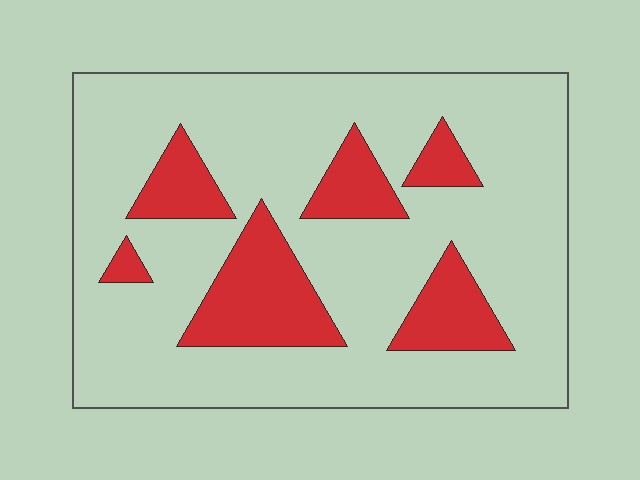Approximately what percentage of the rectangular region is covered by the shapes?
Approximately 20%.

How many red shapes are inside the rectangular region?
6.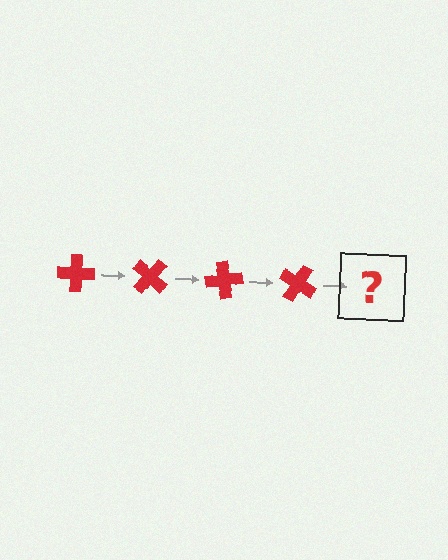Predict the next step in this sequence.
The next step is a red cross rotated 160 degrees.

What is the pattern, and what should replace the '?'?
The pattern is that the cross rotates 40 degrees each step. The '?' should be a red cross rotated 160 degrees.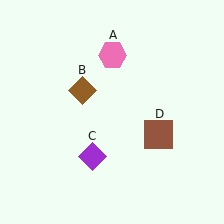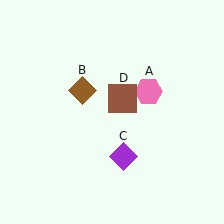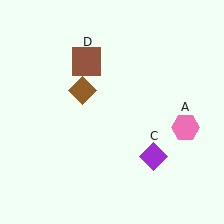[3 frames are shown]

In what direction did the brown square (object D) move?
The brown square (object D) moved up and to the left.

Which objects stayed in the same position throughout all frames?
Brown diamond (object B) remained stationary.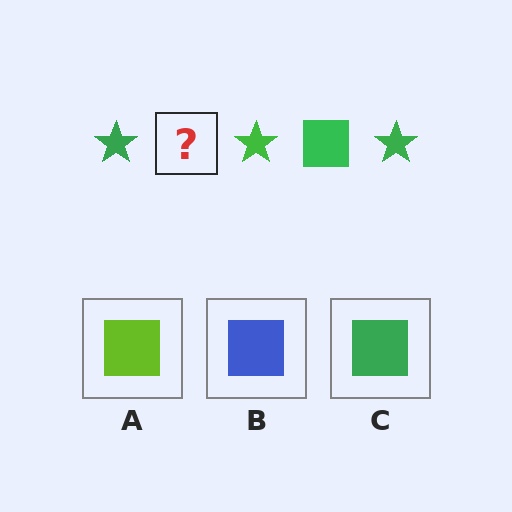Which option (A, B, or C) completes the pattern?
C.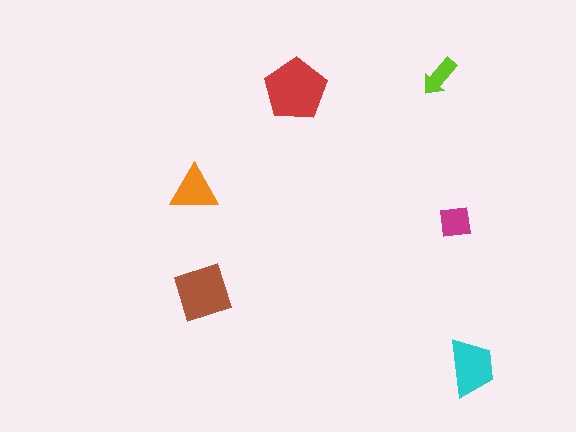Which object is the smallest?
The lime arrow.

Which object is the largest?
The red pentagon.